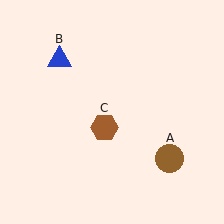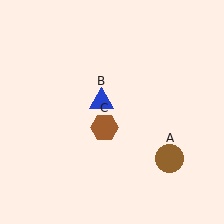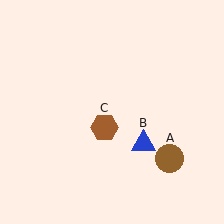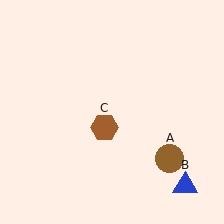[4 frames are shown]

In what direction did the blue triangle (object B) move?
The blue triangle (object B) moved down and to the right.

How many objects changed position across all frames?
1 object changed position: blue triangle (object B).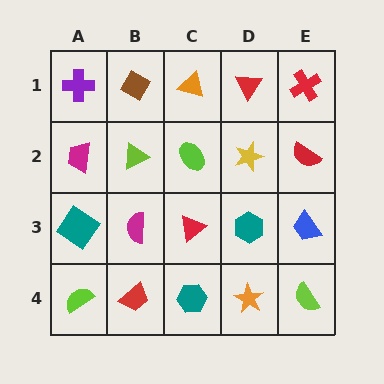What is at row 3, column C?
A red triangle.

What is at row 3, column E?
A blue trapezoid.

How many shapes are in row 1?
5 shapes.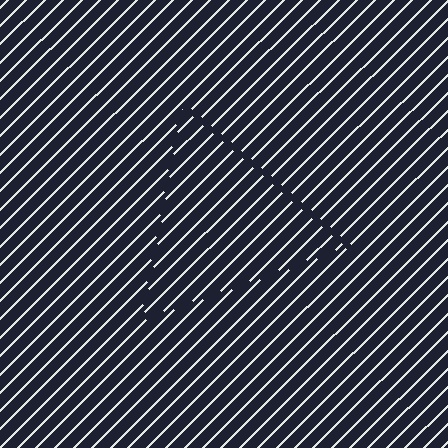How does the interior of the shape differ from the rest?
The interior of the shape contains the same grating, shifted by half a period — the contour is defined by the phase discontinuity where line-ends from the inner and outer gratings abut.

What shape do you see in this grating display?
An illusory triangle. The interior of the shape contains the same grating, shifted by half a period — the contour is defined by the phase discontinuity where line-ends from the inner and outer gratings abut.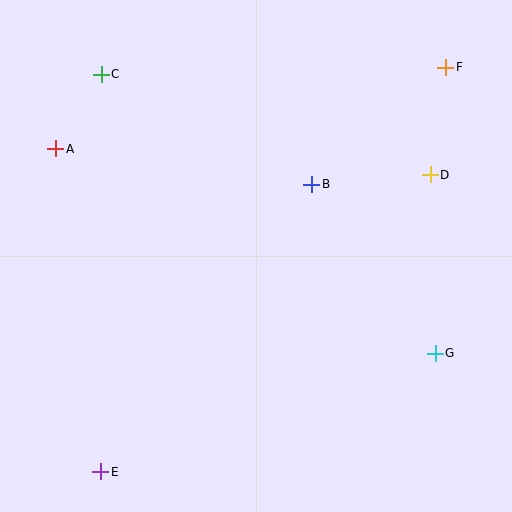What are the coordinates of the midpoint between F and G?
The midpoint between F and G is at (441, 210).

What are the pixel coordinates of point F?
Point F is at (446, 67).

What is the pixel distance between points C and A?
The distance between C and A is 87 pixels.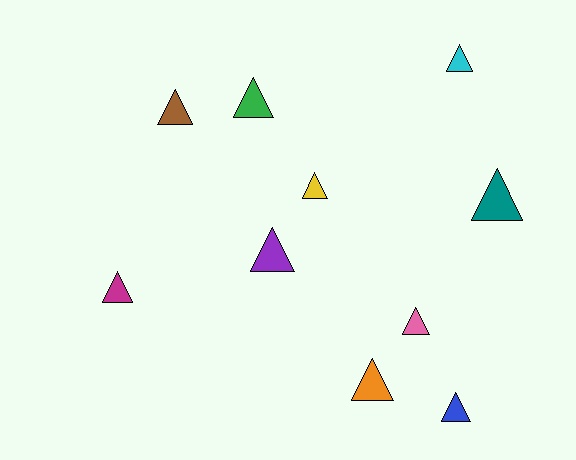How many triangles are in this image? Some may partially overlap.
There are 10 triangles.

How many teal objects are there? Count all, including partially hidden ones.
There is 1 teal object.